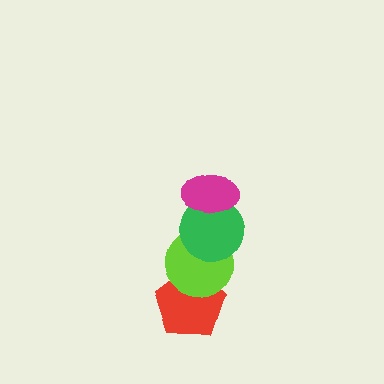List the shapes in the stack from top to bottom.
From top to bottom: the magenta ellipse, the green circle, the lime circle, the red pentagon.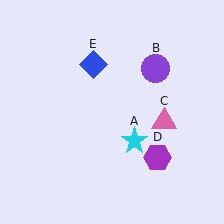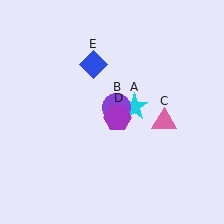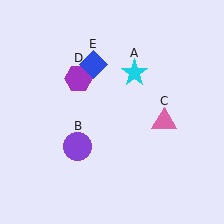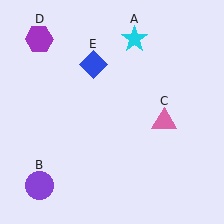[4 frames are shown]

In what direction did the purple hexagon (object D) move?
The purple hexagon (object D) moved up and to the left.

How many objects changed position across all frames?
3 objects changed position: cyan star (object A), purple circle (object B), purple hexagon (object D).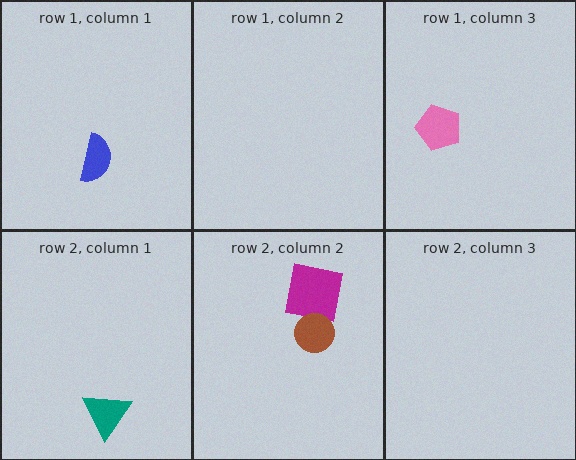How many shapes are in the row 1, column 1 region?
1.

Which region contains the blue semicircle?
The row 1, column 1 region.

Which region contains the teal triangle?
The row 2, column 1 region.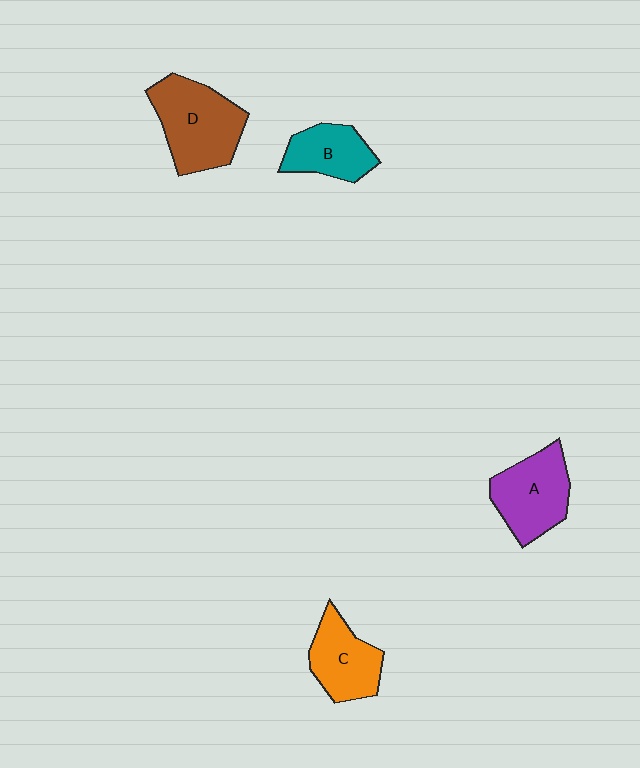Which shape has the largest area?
Shape D (brown).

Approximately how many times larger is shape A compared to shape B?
Approximately 1.4 times.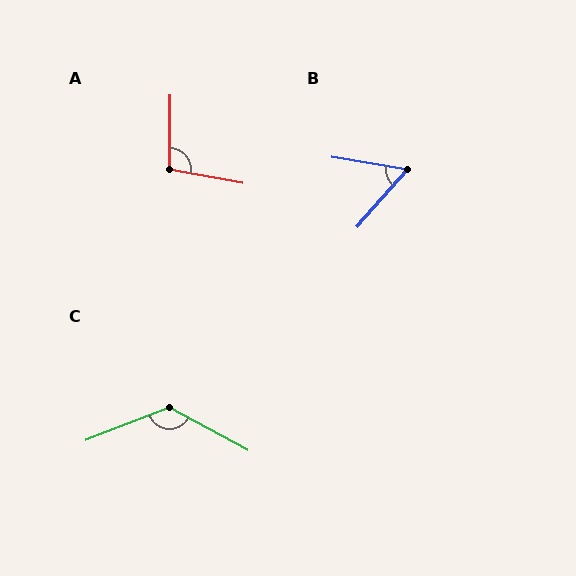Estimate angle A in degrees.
Approximately 100 degrees.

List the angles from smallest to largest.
B (58°), A (100°), C (131°).